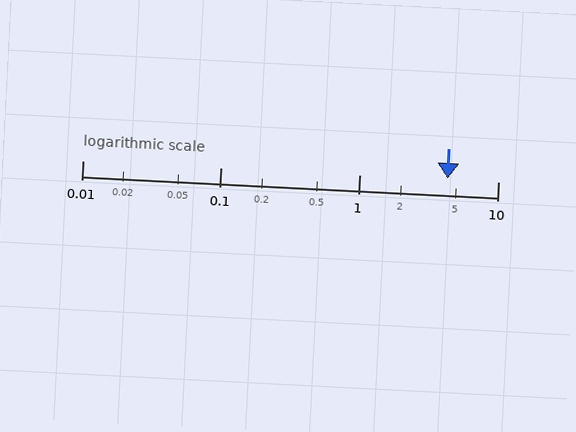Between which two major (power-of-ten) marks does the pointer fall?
The pointer is between 1 and 10.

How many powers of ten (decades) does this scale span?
The scale spans 3 decades, from 0.01 to 10.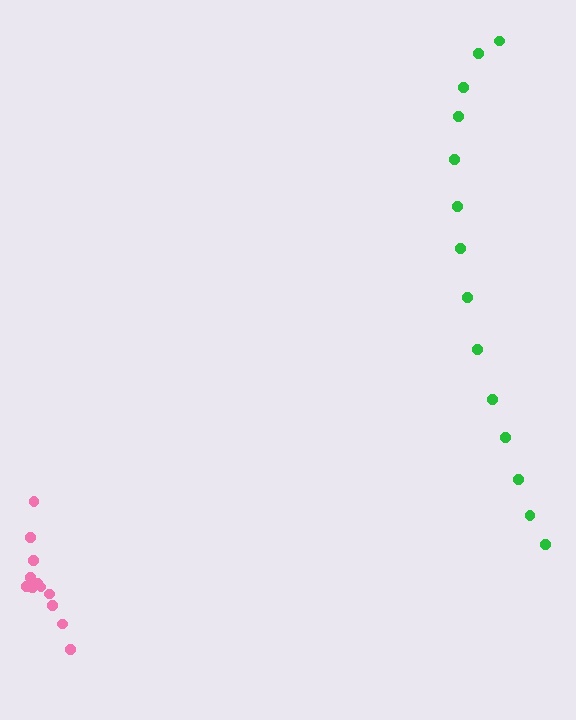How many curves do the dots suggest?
There are 2 distinct paths.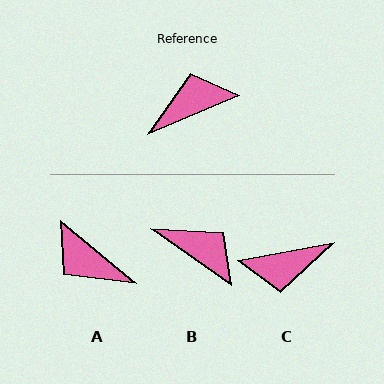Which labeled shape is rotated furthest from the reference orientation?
C, about 168 degrees away.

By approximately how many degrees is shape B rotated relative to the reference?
Approximately 58 degrees clockwise.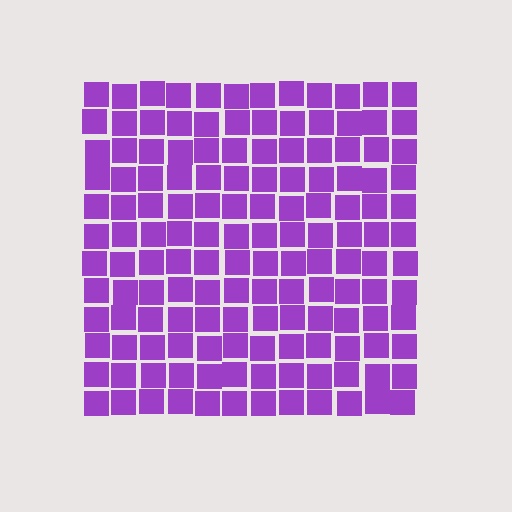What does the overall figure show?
The overall figure shows a square.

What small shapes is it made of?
It is made of small squares.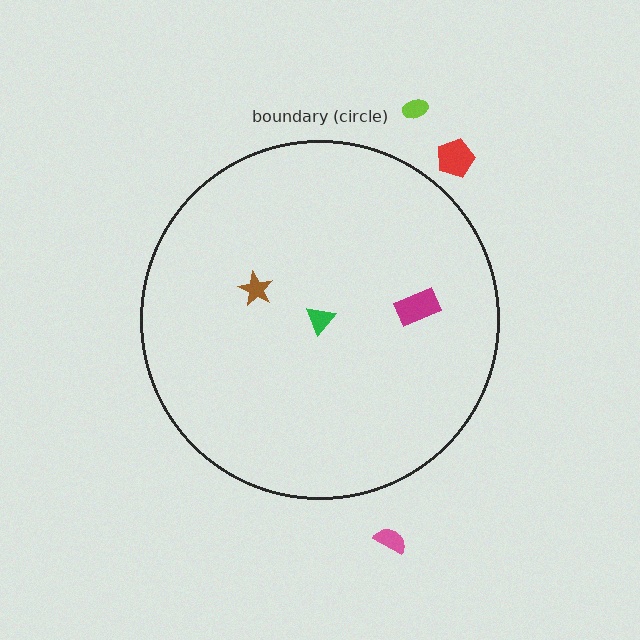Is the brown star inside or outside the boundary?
Inside.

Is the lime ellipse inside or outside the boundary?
Outside.